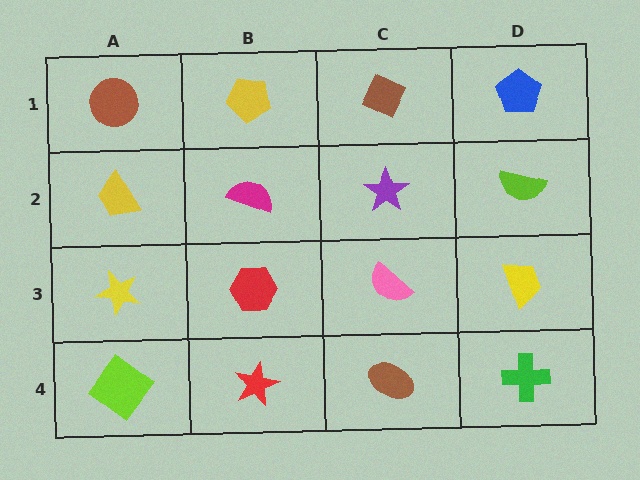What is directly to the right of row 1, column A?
A yellow pentagon.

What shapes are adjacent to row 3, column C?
A purple star (row 2, column C), a brown ellipse (row 4, column C), a red hexagon (row 3, column B), a yellow trapezoid (row 3, column D).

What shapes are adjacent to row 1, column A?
A yellow trapezoid (row 2, column A), a yellow pentagon (row 1, column B).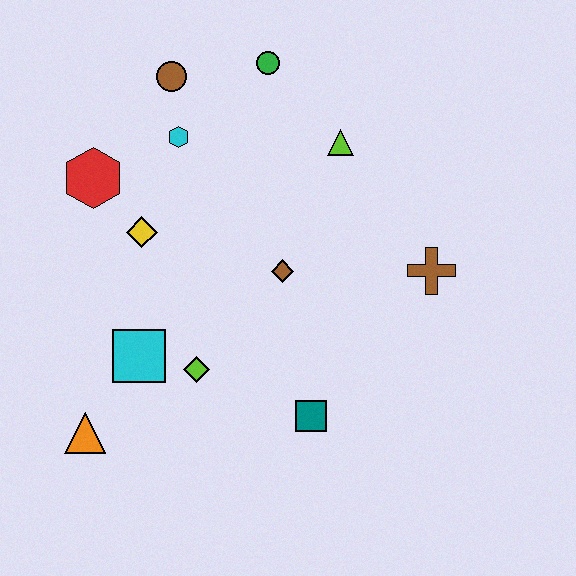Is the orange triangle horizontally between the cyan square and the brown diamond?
No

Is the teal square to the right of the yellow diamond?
Yes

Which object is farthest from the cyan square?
The green circle is farthest from the cyan square.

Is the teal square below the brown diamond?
Yes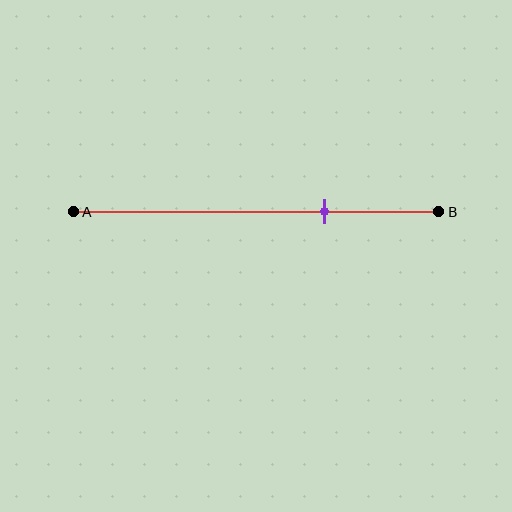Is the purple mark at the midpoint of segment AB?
No, the mark is at about 70% from A, not at the 50% midpoint.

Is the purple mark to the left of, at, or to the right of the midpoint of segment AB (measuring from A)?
The purple mark is to the right of the midpoint of segment AB.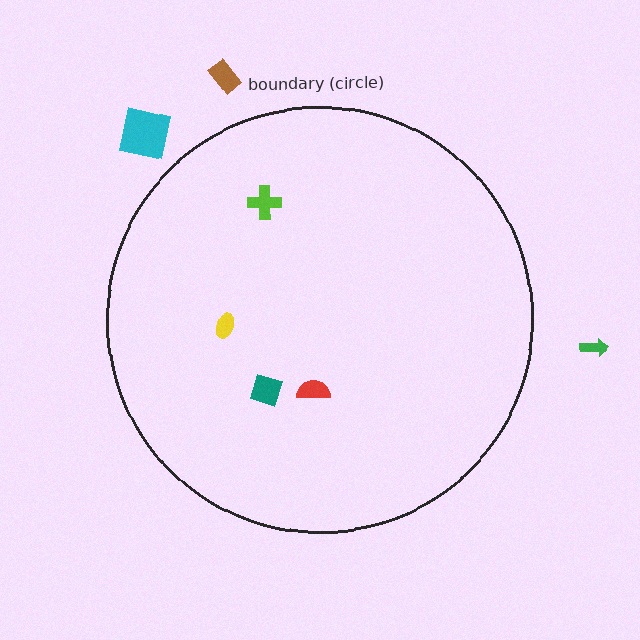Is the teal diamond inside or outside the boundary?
Inside.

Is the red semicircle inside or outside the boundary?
Inside.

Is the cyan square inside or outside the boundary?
Outside.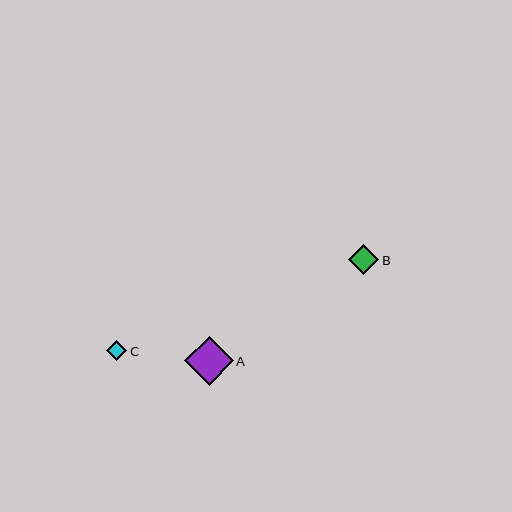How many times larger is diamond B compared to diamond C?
Diamond B is approximately 1.5 times the size of diamond C.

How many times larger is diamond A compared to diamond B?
Diamond A is approximately 1.6 times the size of diamond B.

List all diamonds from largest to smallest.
From largest to smallest: A, B, C.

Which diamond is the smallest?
Diamond C is the smallest with a size of approximately 20 pixels.